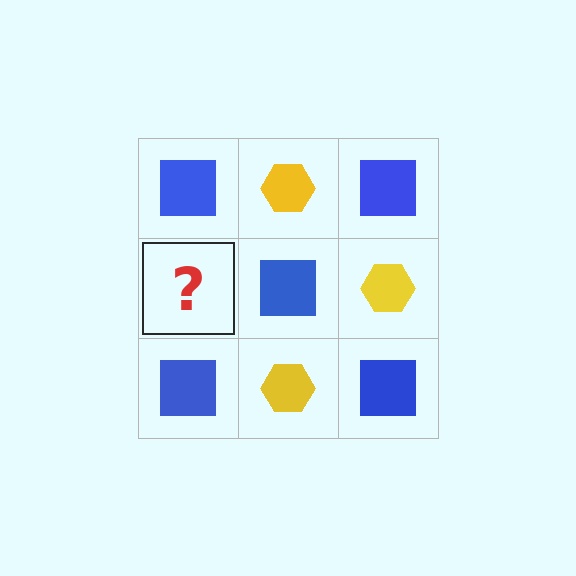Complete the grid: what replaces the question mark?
The question mark should be replaced with a yellow hexagon.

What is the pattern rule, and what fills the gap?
The rule is that it alternates blue square and yellow hexagon in a checkerboard pattern. The gap should be filled with a yellow hexagon.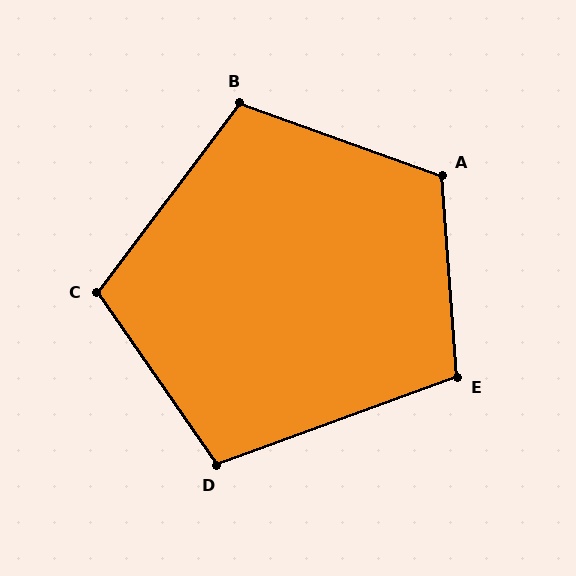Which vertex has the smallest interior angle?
D, at approximately 105 degrees.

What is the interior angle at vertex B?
Approximately 107 degrees (obtuse).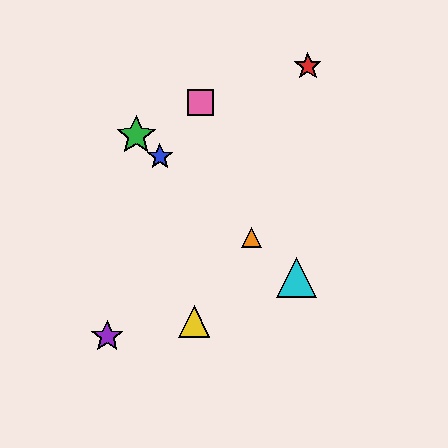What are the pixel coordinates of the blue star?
The blue star is at (160, 156).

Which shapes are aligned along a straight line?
The blue star, the green star, the orange triangle, the cyan triangle are aligned along a straight line.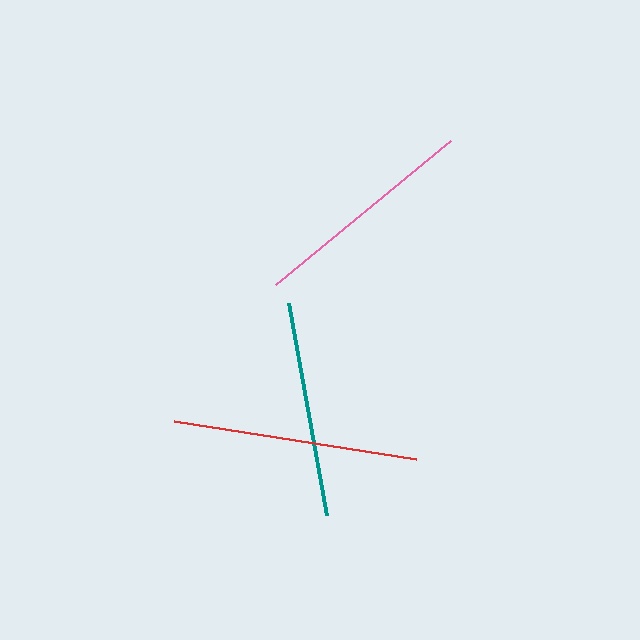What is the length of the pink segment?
The pink segment is approximately 226 pixels long.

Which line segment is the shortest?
The teal line is the shortest at approximately 215 pixels.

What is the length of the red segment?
The red segment is approximately 245 pixels long.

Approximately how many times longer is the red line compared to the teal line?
The red line is approximately 1.1 times the length of the teal line.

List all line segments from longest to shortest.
From longest to shortest: red, pink, teal.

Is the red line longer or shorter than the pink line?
The red line is longer than the pink line.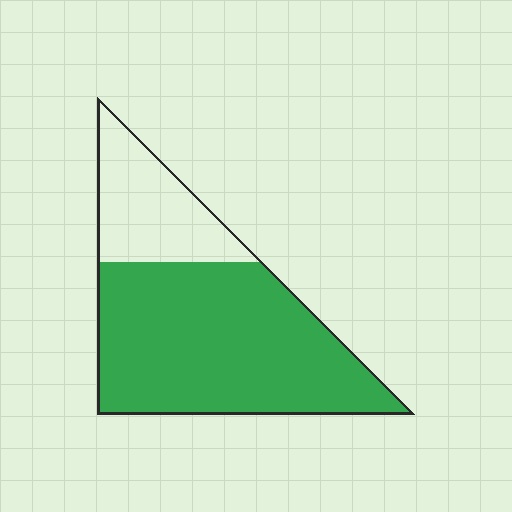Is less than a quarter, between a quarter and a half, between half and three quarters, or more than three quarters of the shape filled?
Between half and three quarters.